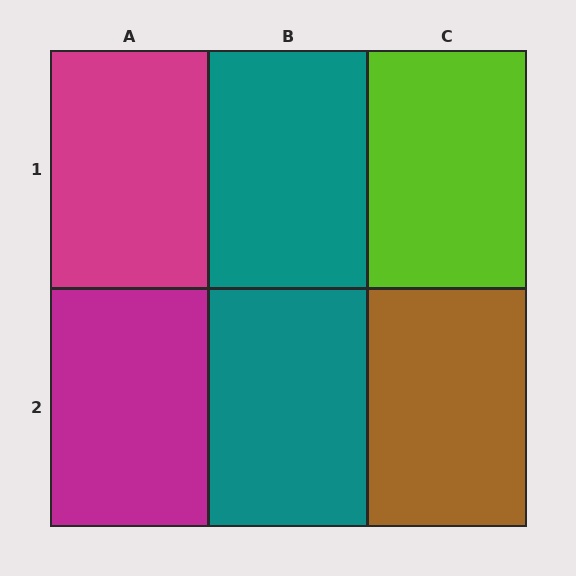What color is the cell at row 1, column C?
Lime.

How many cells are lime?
1 cell is lime.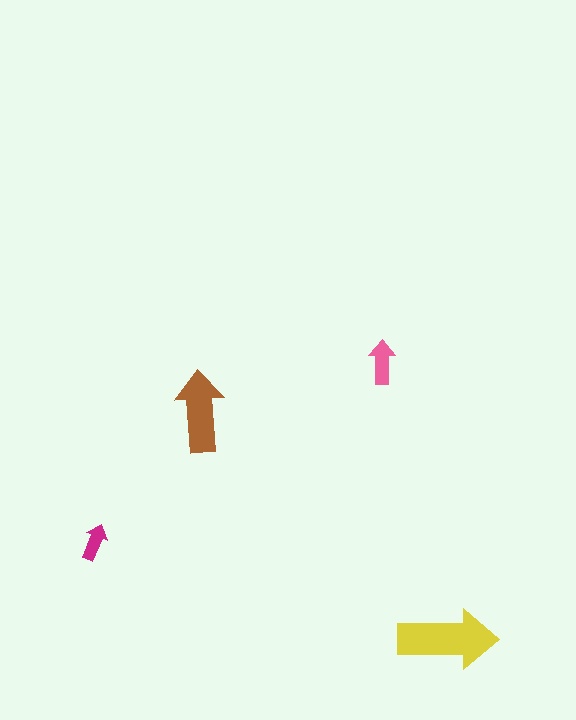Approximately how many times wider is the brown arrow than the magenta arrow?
About 2 times wider.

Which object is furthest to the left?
The magenta arrow is leftmost.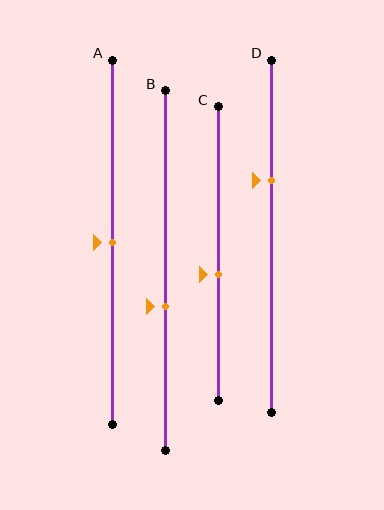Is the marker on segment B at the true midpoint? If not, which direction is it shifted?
No, the marker on segment B is shifted downward by about 10% of the segment length.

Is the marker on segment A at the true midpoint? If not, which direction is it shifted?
Yes, the marker on segment A is at the true midpoint.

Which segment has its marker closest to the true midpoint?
Segment A has its marker closest to the true midpoint.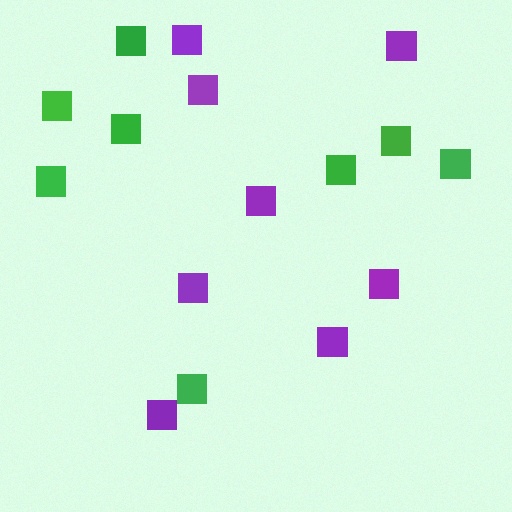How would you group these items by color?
There are 2 groups: one group of green squares (8) and one group of purple squares (8).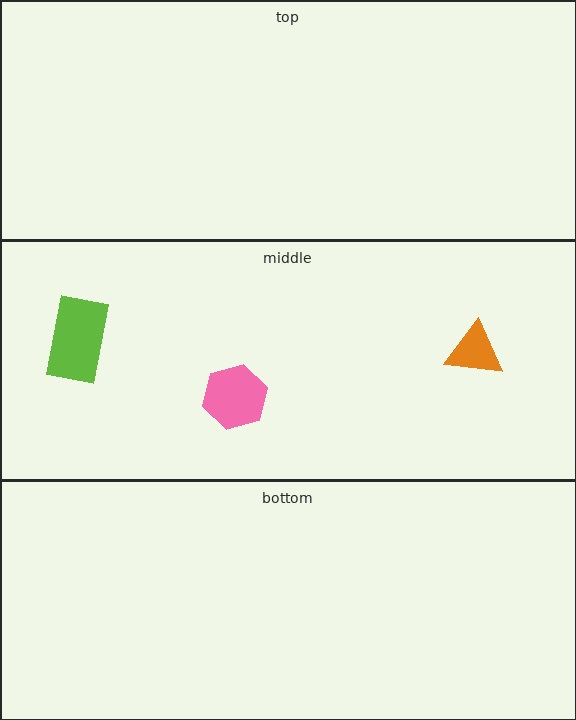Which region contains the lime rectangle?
The middle region.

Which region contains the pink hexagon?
The middle region.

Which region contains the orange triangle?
The middle region.